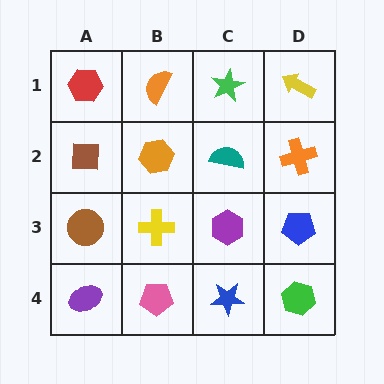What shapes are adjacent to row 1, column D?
An orange cross (row 2, column D), a green star (row 1, column C).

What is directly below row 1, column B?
An orange hexagon.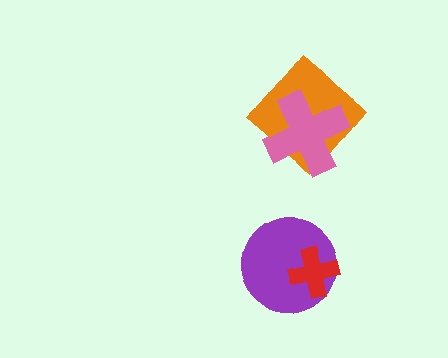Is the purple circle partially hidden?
Yes, it is partially covered by another shape.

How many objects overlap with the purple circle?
1 object overlaps with the purple circle.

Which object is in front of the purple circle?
The red cross is in front of the purple circle.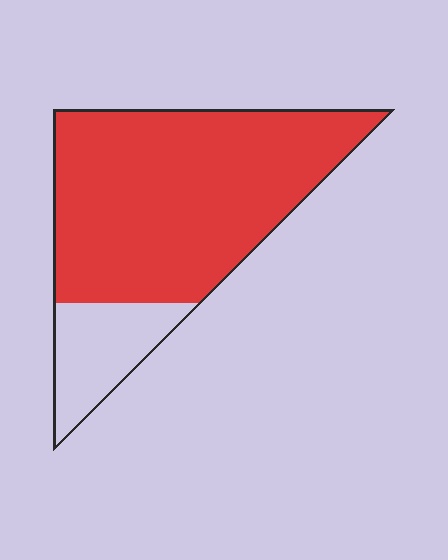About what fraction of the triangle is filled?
About four fifths (4/5).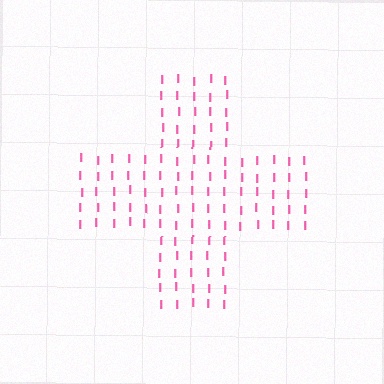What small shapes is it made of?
It is made of small letter I's.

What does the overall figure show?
The overall figure shows a cross.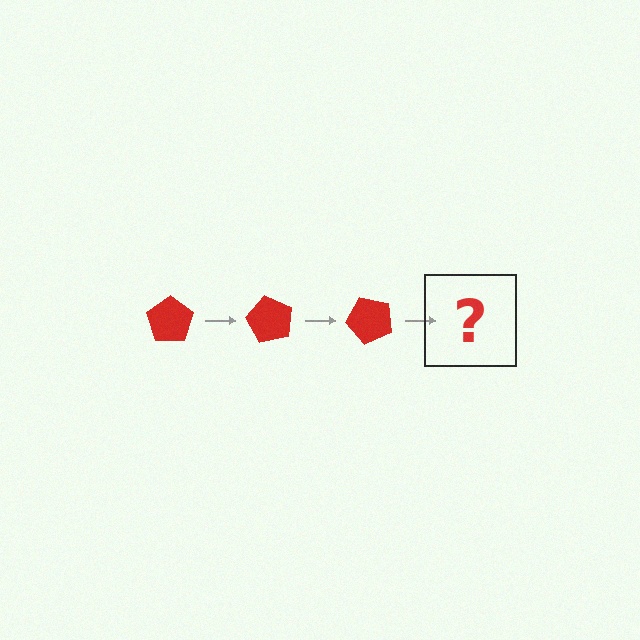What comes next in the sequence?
The next element should be a red pentagon rotated 180 degrees.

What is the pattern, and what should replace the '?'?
The pattern is that the pentagon rotates 60 degrees each step. The '?' should be a red pentagon rotated 180 degrees.